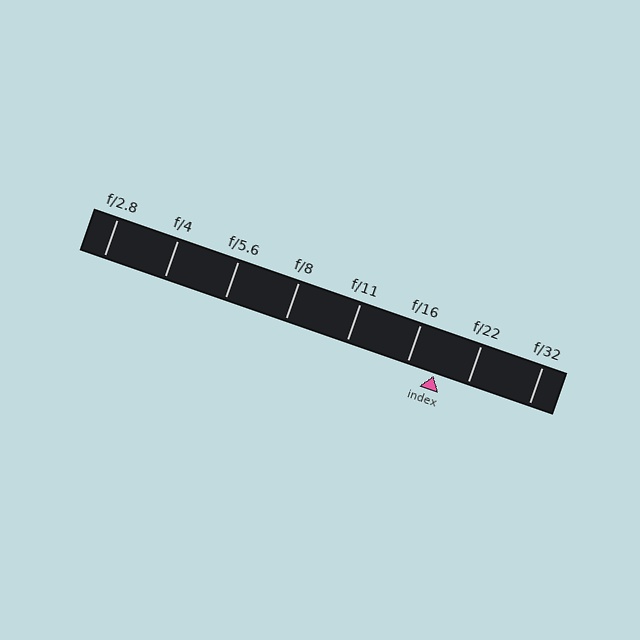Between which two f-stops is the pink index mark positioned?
The index mark is between f/16 and f/22.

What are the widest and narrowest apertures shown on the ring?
The widest aperture shown is f/2.8 and the narrowest is f/32.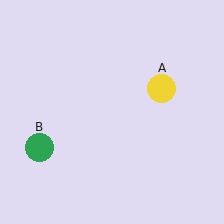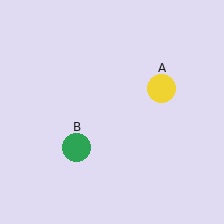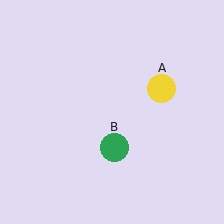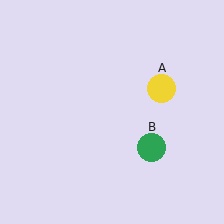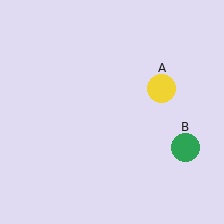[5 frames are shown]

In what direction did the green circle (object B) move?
The green circle (object B) moved right.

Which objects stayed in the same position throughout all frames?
Yellow circle (object A) remained stationary.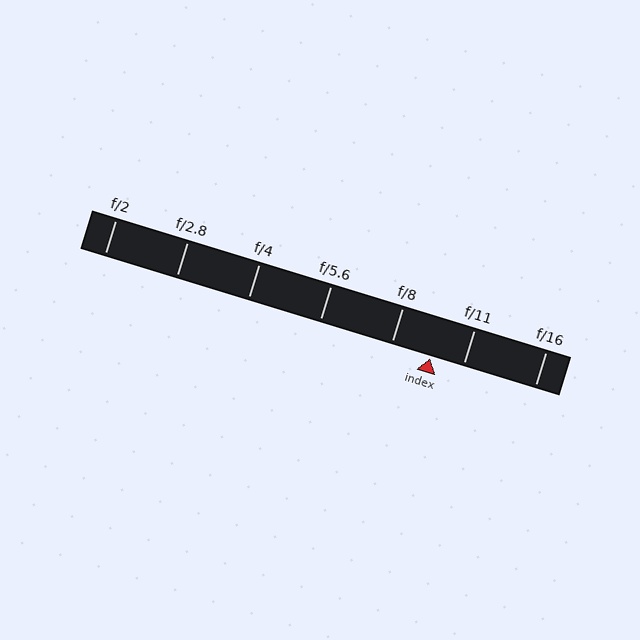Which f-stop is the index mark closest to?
The index mark is closest to f/11.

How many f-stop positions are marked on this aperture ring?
There are 7 f-stop positions marked.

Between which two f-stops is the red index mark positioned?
The index mark is between f/8 and f/11.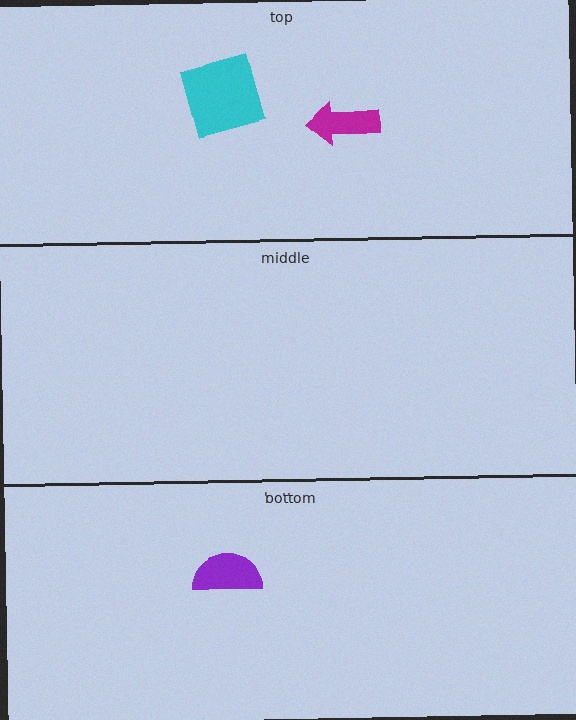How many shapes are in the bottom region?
1.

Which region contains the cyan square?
The top region.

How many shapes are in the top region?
2.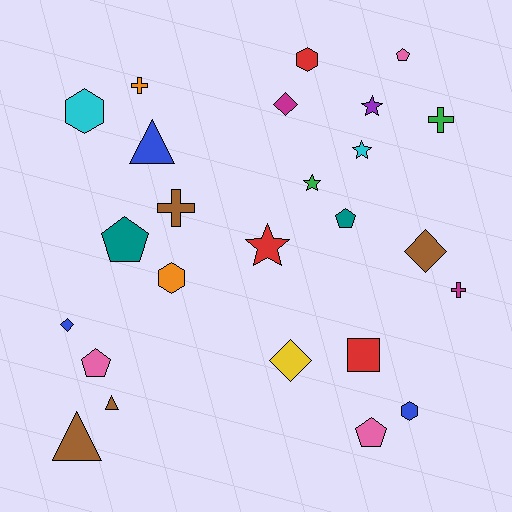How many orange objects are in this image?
There are 2 orange objects.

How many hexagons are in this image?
There are 4 hexagons.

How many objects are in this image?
There are 25 objects.